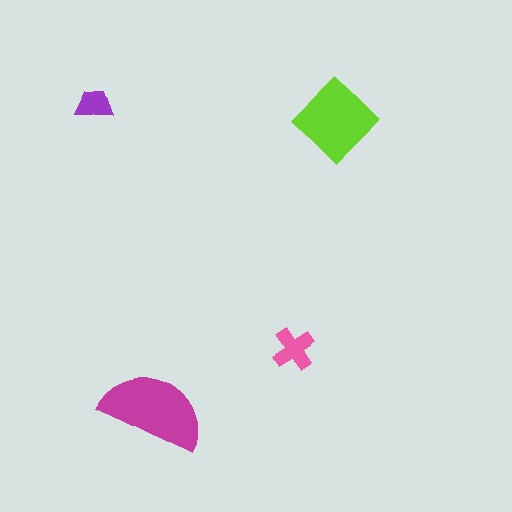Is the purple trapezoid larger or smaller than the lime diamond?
Smaller.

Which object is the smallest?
The purple trapezoid.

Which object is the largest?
The magenta semicircle.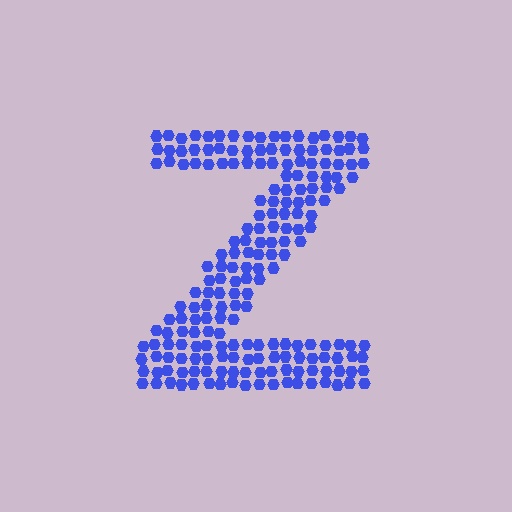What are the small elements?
The small elements are hexagons.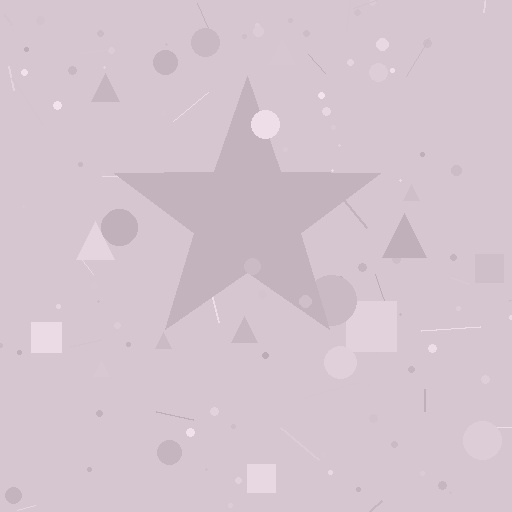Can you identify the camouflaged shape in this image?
The camouflaged shape is a star.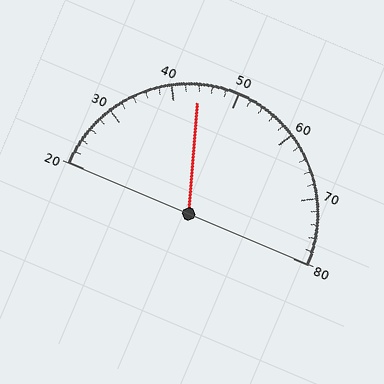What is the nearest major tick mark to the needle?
The nearest major tick mark is 40.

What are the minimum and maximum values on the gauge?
The gauge ranges from 20 to 80.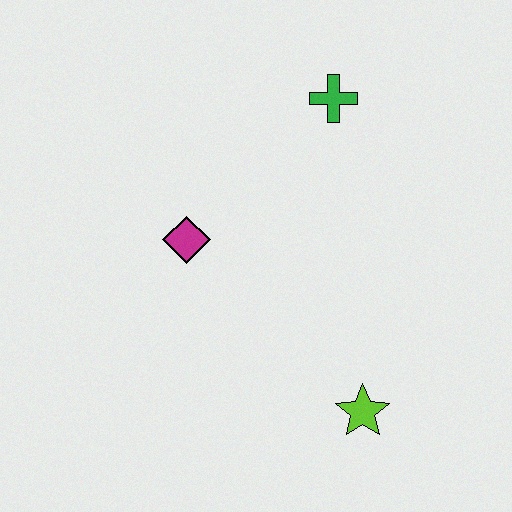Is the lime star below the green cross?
Yes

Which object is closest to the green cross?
The magenta diamond is closest to the green cross.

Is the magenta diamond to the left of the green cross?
Yes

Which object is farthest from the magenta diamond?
The lime star is farthest from the magenta diamond.